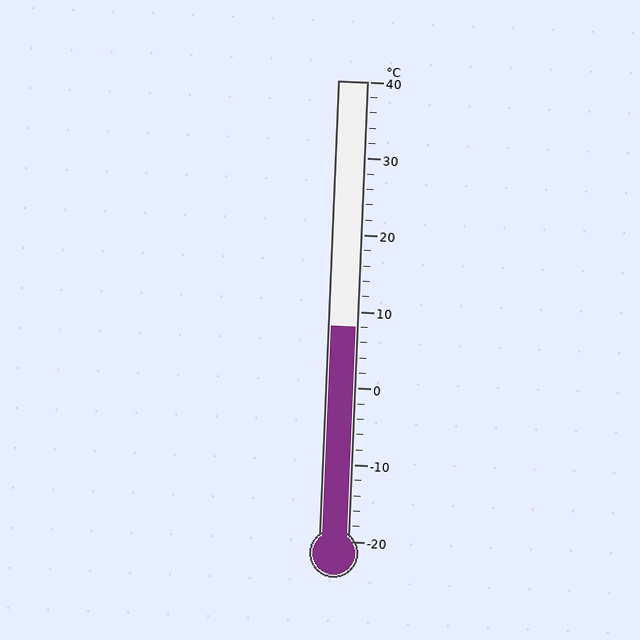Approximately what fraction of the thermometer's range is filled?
The thermometer is filled to approximately 45% of its range.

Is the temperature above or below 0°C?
The temperature is above 0°C.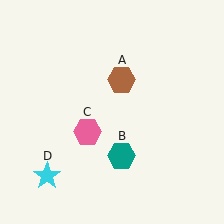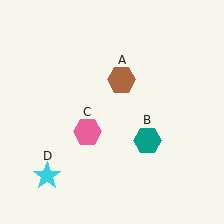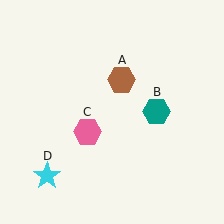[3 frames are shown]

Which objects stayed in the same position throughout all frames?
Brown hexagon (object A) and pink hexagon (object C) and cyan star (object D) remained stationary.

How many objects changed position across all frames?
1 object changed position: teal hexagon (object B).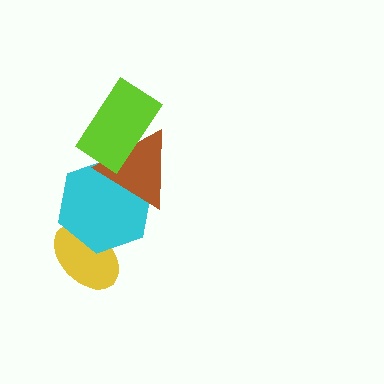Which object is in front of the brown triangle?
The lime rectangle is in front of the brown triangle.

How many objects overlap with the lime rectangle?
2 objects overlap with the lime rectangle.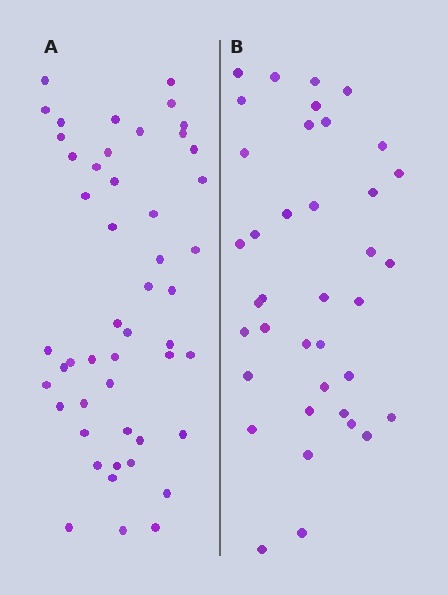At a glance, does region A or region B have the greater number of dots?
Region A (the left region) has more dots.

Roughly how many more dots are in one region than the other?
Region A has roughly 12 or so more dots than region B.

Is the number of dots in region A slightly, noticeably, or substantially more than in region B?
Region A has noticeably more, but not dramatically so. The ratio is roughly 1.3 to 1.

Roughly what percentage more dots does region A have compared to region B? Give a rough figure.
About 30% more.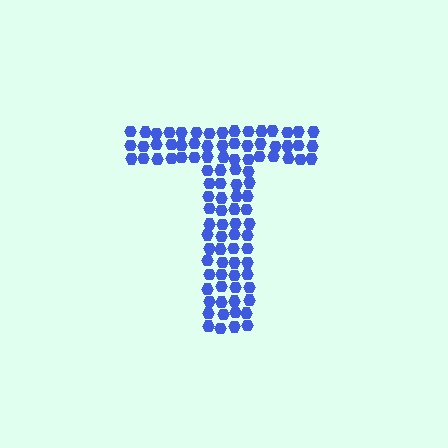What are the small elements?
The small elements are hexagons.